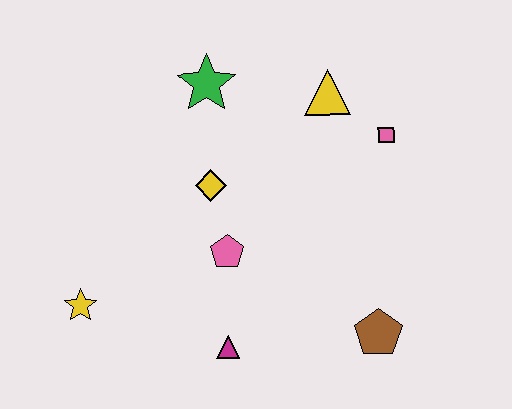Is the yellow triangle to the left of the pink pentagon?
No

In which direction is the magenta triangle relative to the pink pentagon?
The magenta triangle is below the pink pentagon.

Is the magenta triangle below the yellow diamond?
Yes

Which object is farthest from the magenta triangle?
The yellow triangle is farthest from the magenta triangle.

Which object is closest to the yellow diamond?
The pink pentagon is closest to the yellow diamond.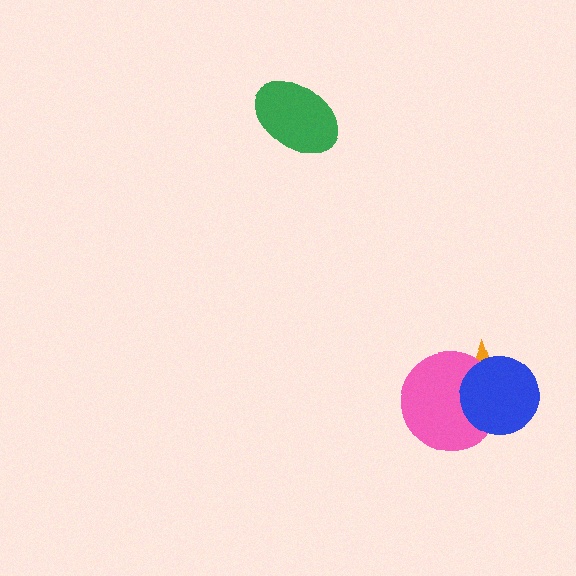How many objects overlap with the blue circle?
2 objects overlap with the blue circle.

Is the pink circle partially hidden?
Yes, it is partially covered by another shape.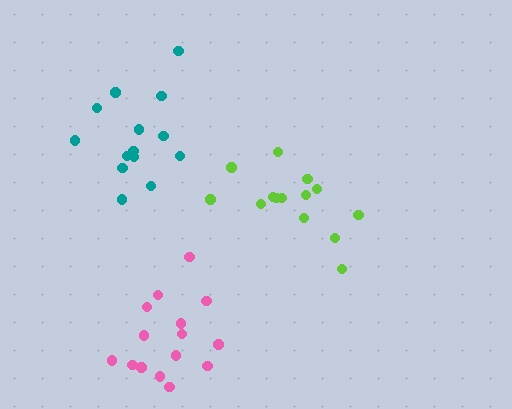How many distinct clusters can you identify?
There are 3 distinct clusters.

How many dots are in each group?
Group 1: 14 dots, Group 2: 15 dots, Group 3: 14 dots (43 total).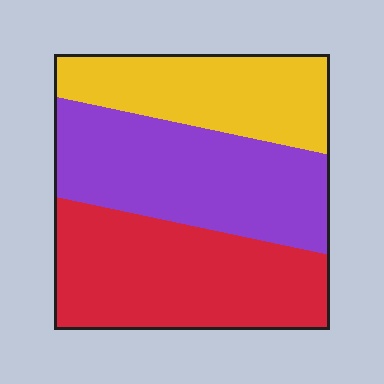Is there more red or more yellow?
Red.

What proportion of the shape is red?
Red covers 38% of the shape.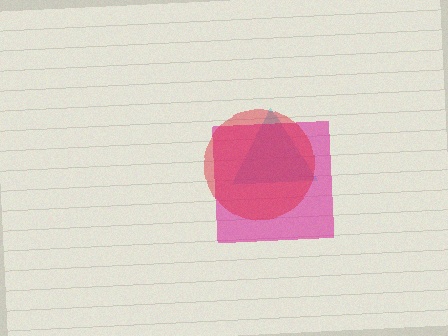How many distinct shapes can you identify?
There are 3 distinct shapes: a cyan triangle, a magenta square, a red circle.